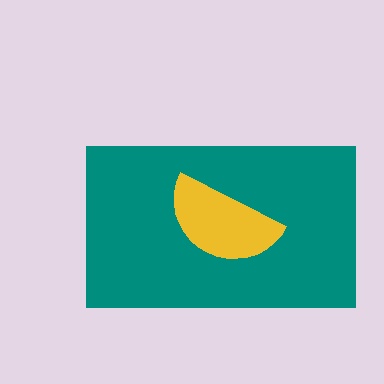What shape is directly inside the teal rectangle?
The yellow semicircle.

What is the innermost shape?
The yellow semicircle.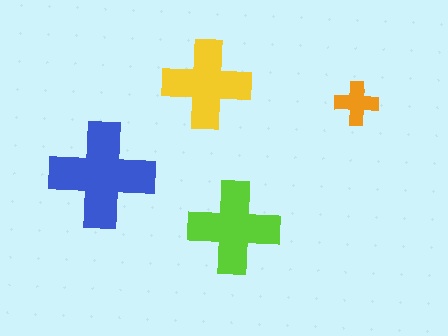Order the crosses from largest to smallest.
the blue one, the lime one, the yellow one, the orange one.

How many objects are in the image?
There are 4 objects in the image.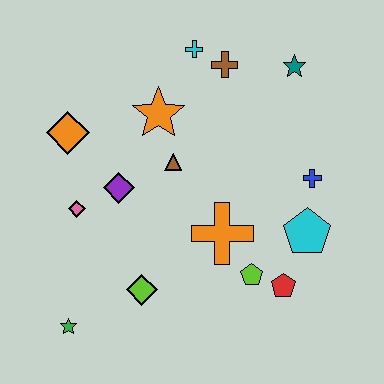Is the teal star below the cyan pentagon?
No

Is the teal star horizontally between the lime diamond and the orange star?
No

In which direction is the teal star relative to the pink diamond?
The teal star is to the right of the pink diamond.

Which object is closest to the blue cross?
The cyan pentagon is closest to the blue cross.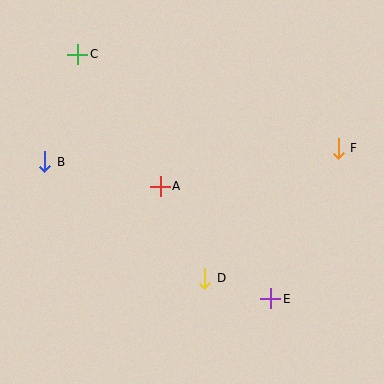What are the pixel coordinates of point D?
Point D is at (205, 278).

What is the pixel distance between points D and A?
The distance between D and A is 102 pixels.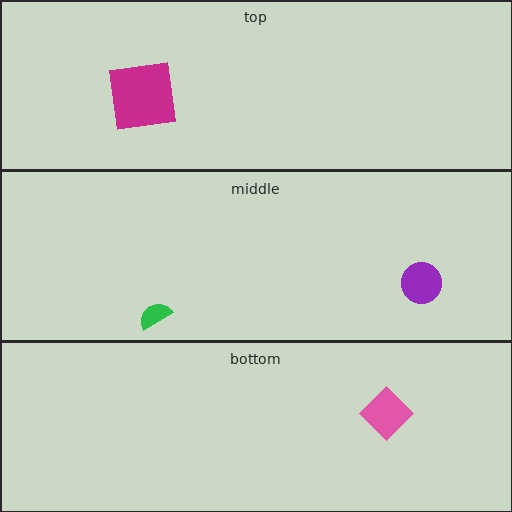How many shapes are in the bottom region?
1.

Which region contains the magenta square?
The top region.